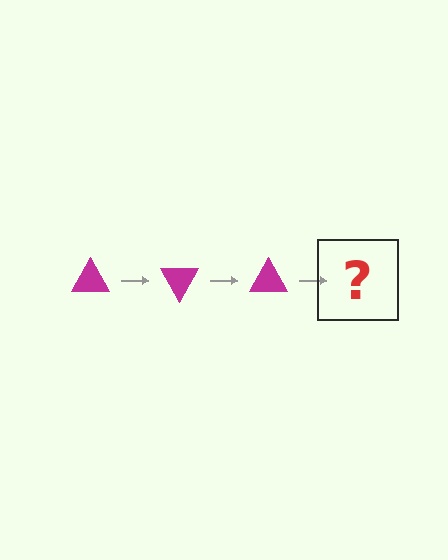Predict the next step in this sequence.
The next step is a magenta triangle rotated 180 degrees.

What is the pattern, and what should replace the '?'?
The pattern is that the triangle rotates 60 degrees each step. The '?' should be a magenta triangle rotated 180 degrees.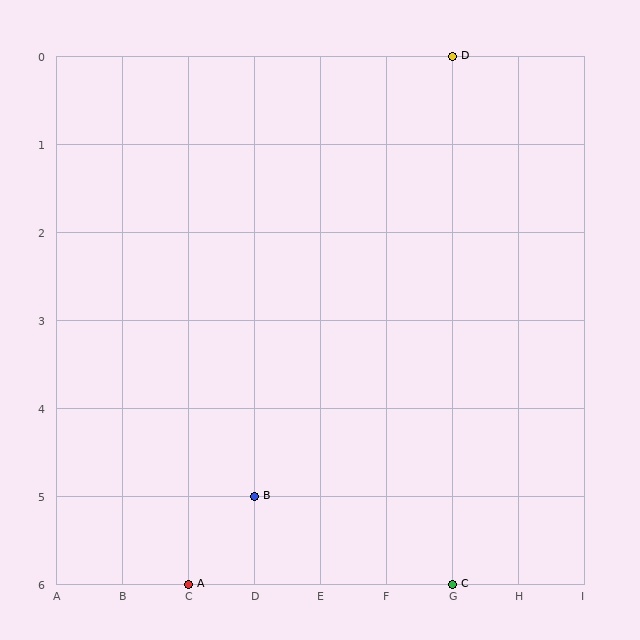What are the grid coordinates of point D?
Point D is at grid coordinates (G, 0).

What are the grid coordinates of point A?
Point A is at grid coordinates (C, 6).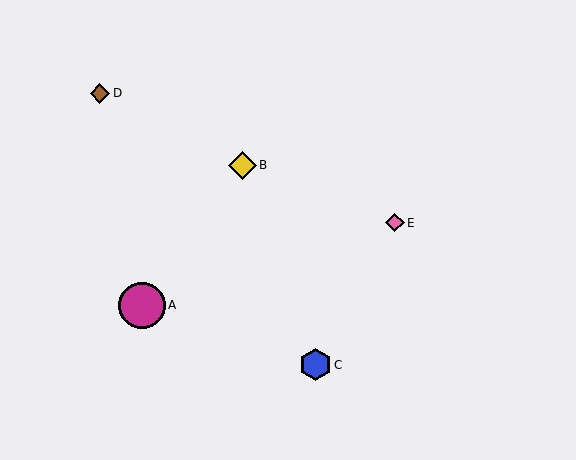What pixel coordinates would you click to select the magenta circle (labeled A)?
Click at (142, 305) to select the magenta circle A.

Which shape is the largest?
The magenta circle (labeled A) is the largest.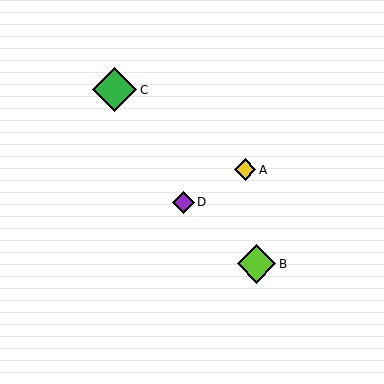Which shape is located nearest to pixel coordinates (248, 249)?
The lime diamond (labeled B) at (257, 264) is nearest to that location.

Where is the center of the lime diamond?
The center of the lime diamond is at (257, 264).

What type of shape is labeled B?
Shape B is a lime diamond.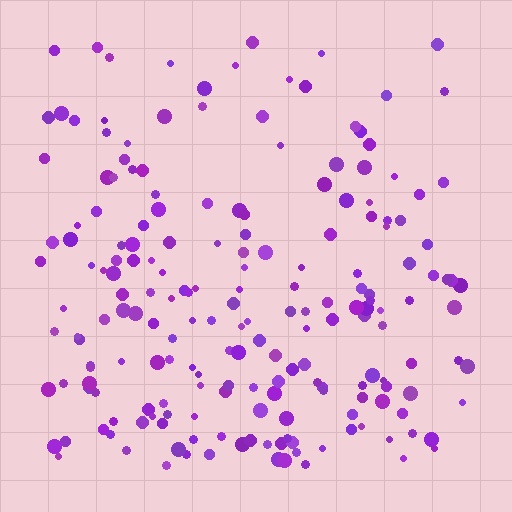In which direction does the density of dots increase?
From top to bottom, with the bottom side densest.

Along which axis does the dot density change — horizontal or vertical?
Vertical.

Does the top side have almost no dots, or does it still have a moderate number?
Still a moderate number, just noticeably fewer than the bottom.